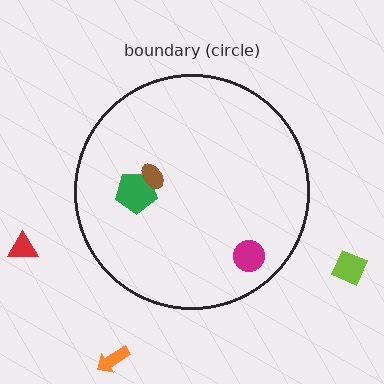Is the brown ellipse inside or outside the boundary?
Inside.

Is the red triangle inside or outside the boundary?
Outside.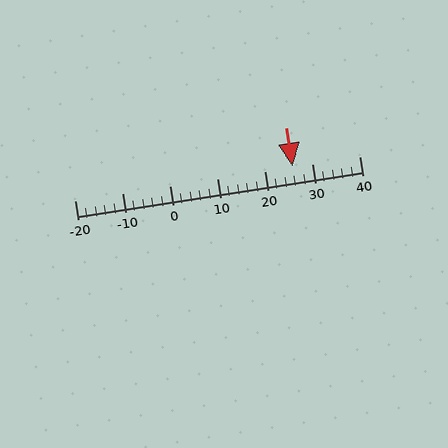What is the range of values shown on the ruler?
The ruler shows values from -20 to 40.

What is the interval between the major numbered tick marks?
The major tick marks are spaced 10 units apart.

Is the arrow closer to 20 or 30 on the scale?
The arrow is closer to 30.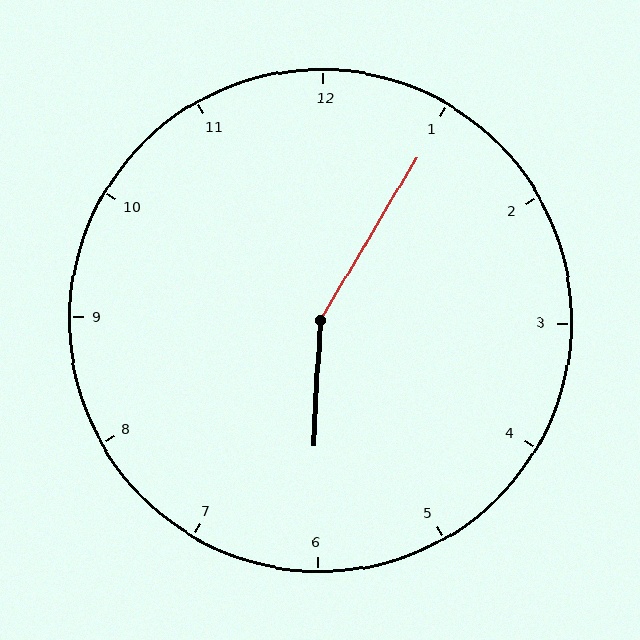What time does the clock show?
6:05.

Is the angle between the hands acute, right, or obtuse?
It is obtuse.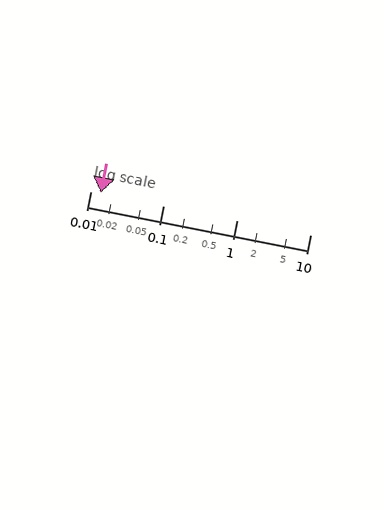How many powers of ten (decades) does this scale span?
The scale spans 3 decades, from 0.01 to 10.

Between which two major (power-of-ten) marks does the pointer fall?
The pointer is between 0.01 and 0.1.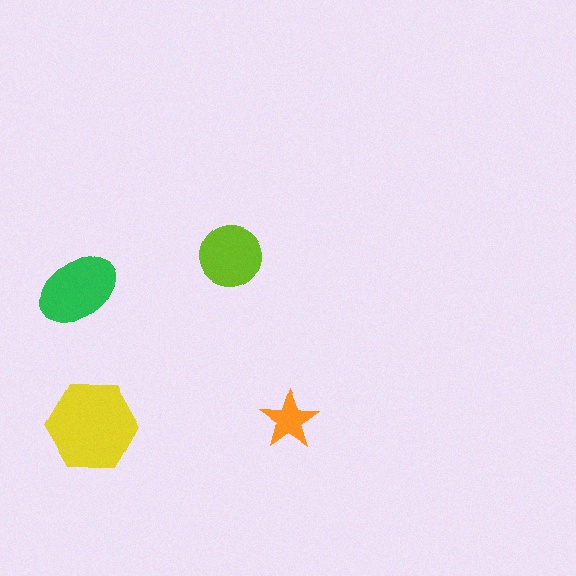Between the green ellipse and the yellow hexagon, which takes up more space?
The yellow hexagon.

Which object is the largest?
The yellow hexagon.